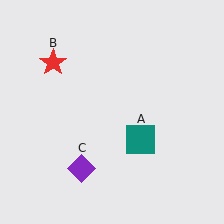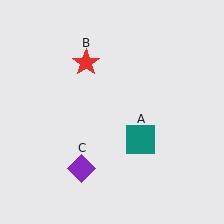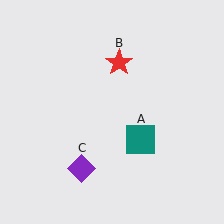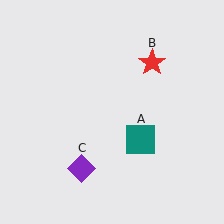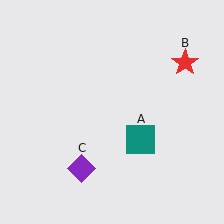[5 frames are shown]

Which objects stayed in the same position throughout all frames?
Teal square (object A) and purple diamond (object C) remained stationary.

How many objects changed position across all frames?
1 object changed position: red star (object B).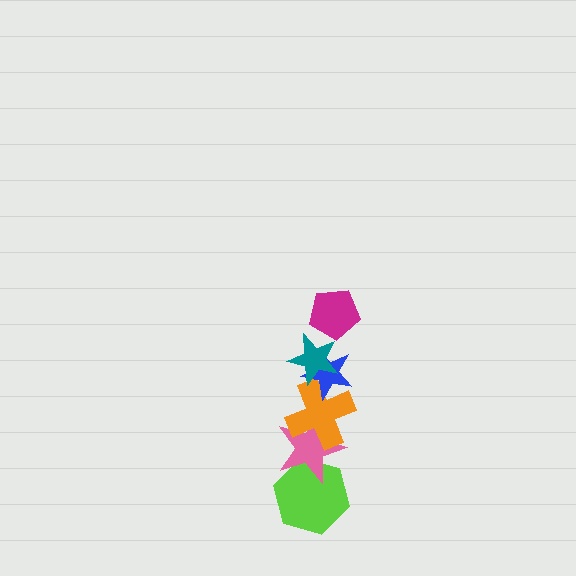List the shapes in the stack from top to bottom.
From top to bottom: the magenta pentagon, the teal star, the blue star, the orange cross, the pink star, the lime hexagon.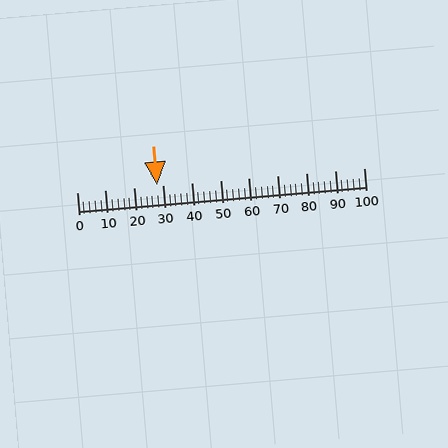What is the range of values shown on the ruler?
The ruler shows values from 0 to 100.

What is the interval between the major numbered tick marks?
The major tick marks are spaced 10 units apart.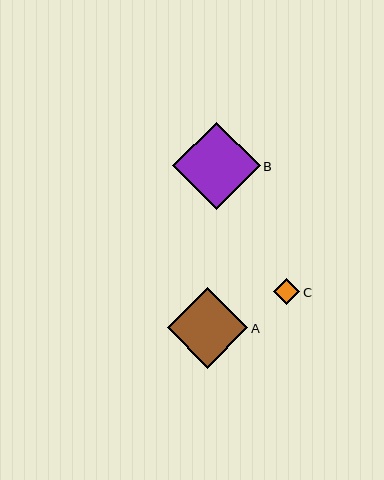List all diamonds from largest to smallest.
From largest to smallest: B, A, C.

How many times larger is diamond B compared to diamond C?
Diamond B is approximately 3.4 times the size of diamond C.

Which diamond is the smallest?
Diamond C is the smallest with a size of approximately 26 pixels.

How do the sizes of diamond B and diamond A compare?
Diamond B and diamond A are approximately the same size.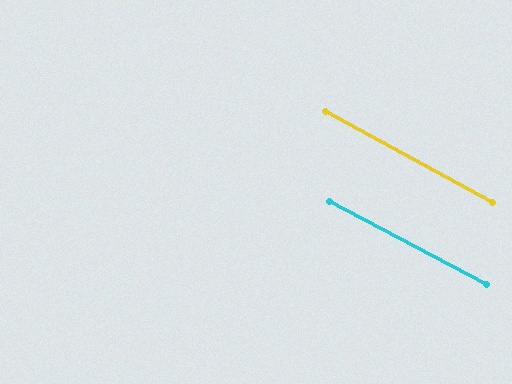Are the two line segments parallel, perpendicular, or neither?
Parallel — their directions differ by only 0.7°.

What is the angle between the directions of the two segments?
Approximately 1 degree.